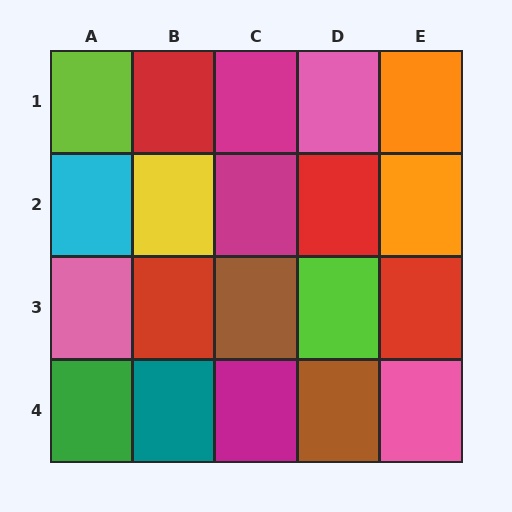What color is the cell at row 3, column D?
Lime.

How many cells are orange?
2 cells are orange.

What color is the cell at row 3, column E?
Red.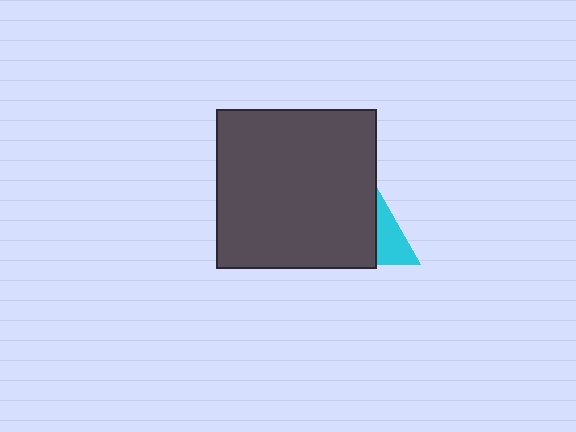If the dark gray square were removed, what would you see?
You would see the complete cyan triangle.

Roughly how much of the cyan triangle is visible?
A small part of it is visible (roughly 38%).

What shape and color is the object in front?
The object in front is a dark gray square.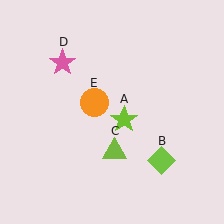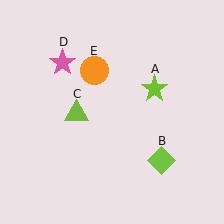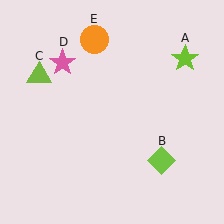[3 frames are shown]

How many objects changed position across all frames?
3 objects changed position: lime star (object A), lime triangle (object C), orange circle (object E).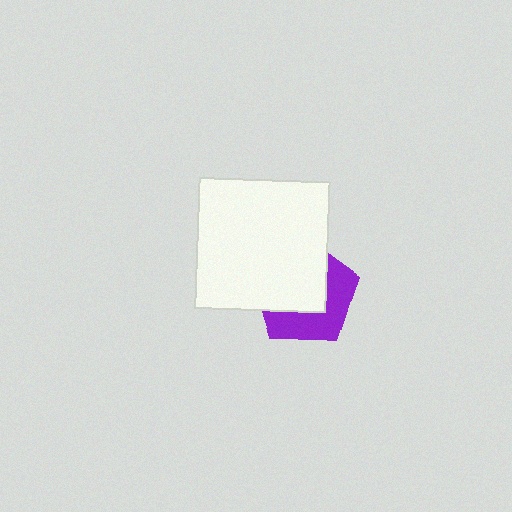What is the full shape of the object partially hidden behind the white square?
The partially hidden object is a purple pentagon.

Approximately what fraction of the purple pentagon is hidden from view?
Roughly 56% of the purple pentagon is hidden behind the white square.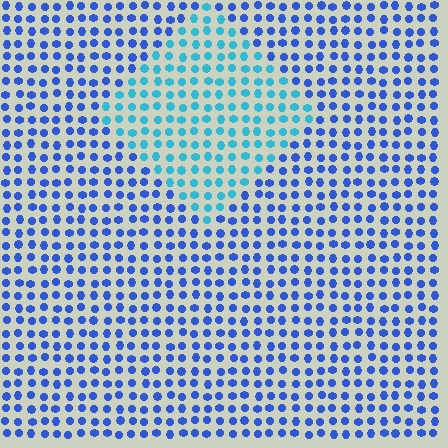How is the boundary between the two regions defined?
The boundary is defined purely by a slight shift in hue (about 37 degrees). Spacing, size, and orientation are identical on both sides.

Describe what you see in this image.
The image is filled with small blue elements in a uniform arrangement. A diamond-shaped region is visible where the elements are tinted to a slightly different hue, forming a subtle color boundary.